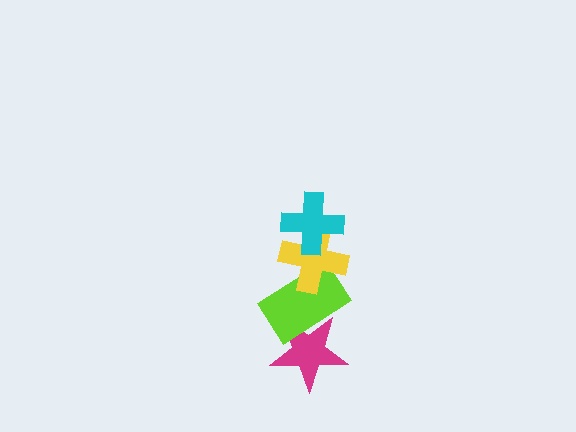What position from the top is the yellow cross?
The yellow cross is 2nd from the top.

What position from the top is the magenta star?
The magenta star is 4th from the top.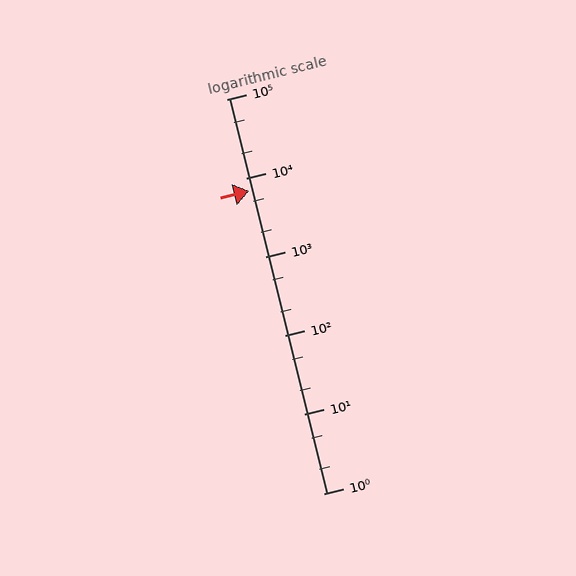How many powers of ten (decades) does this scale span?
The scale spans 5 decades, from 1 to 100000.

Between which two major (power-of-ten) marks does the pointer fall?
The pointer is between 1000 and 10000.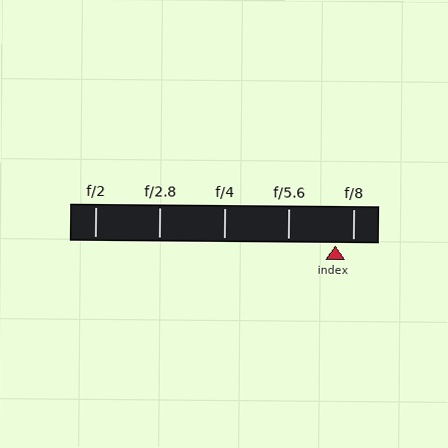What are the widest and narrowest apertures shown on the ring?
The widest aperture shown is f/2 and the narrowest is f/8.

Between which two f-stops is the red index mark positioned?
The index mark is between f/5.6 and f/8.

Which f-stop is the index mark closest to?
The index mark is closest to f/8.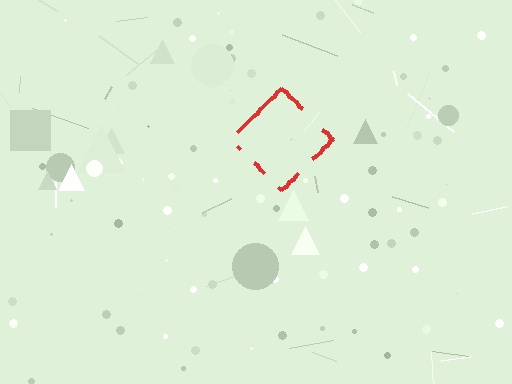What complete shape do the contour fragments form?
The contour fragments form a diamond.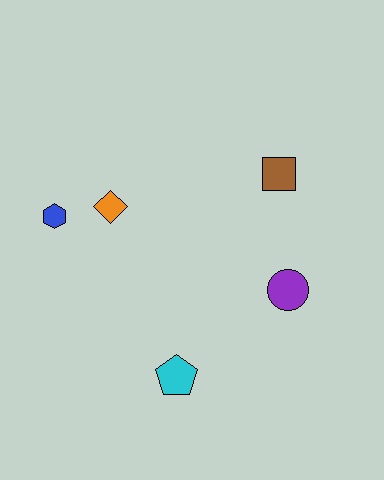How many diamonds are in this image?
There is 1 diamond.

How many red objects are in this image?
There are no red objects.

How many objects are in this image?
There are 5 objects.